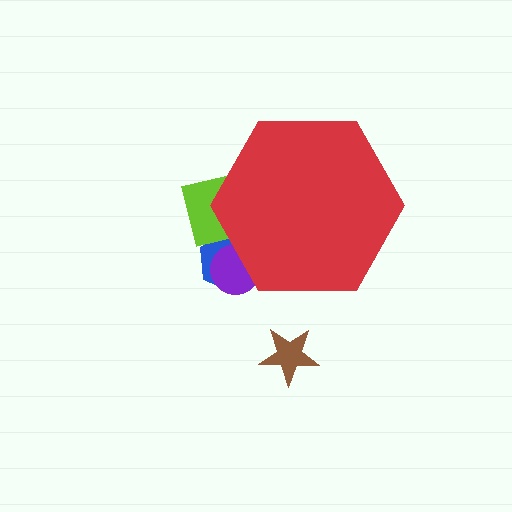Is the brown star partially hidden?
No, the brown star is fully visible.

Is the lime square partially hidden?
Yes, the lime square is partially hidden behind the red hexagon.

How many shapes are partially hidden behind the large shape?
3 shapes are partially hidden.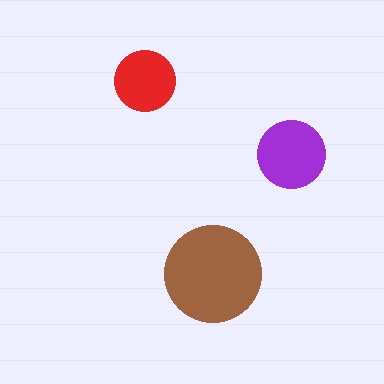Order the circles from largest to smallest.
the brown one, the purple one, the red one.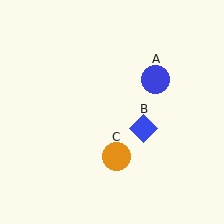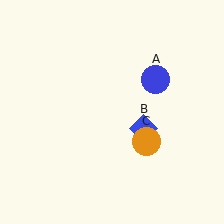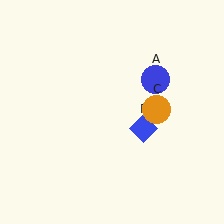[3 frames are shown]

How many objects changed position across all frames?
1 object changed position: orange circle (object C).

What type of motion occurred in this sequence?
The orange circle (object C) rotated counterclockwise around the center of the scene.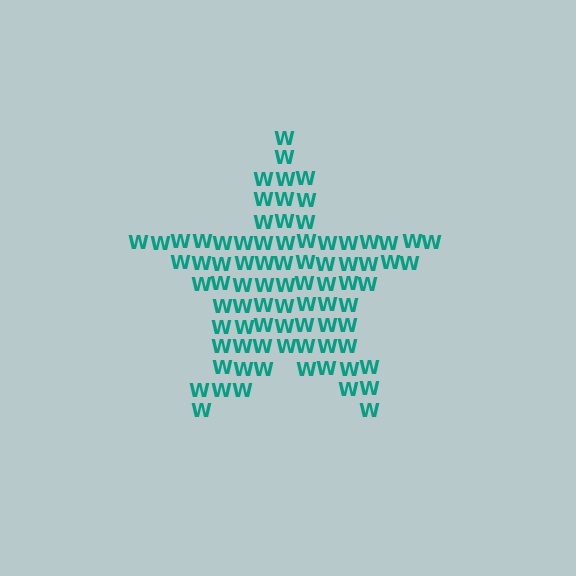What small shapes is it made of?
It is made of small letter W's.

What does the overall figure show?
The overall figure shows a star.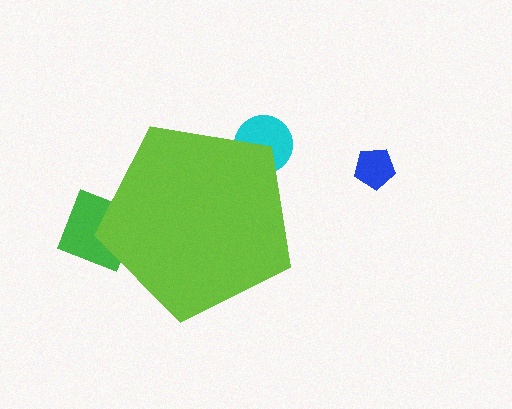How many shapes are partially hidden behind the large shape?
2 shapes are partially hidden.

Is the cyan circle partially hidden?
Yes, the cyan circle is partially hidden behind the lime pentagon.